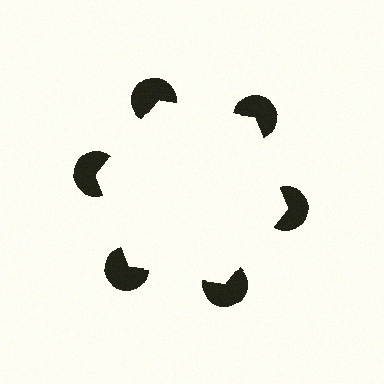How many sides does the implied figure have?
6 sides.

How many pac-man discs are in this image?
There are 6 — one at each vertex of the illusory hexagon.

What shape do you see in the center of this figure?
An illusory hexagon — its edges are inferred from the aligned wedge cuts in the pac-man discs, not physically drawn.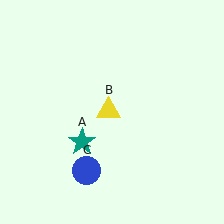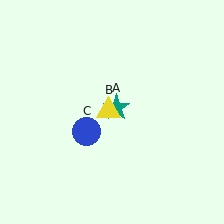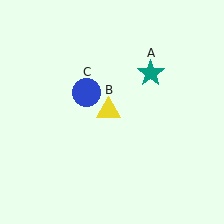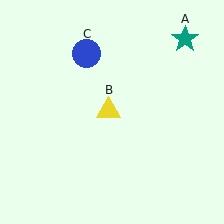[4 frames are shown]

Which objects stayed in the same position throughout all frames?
Yellow triangle (object B) remained stationary.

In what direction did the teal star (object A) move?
The teal star (object A) moved up and to the right.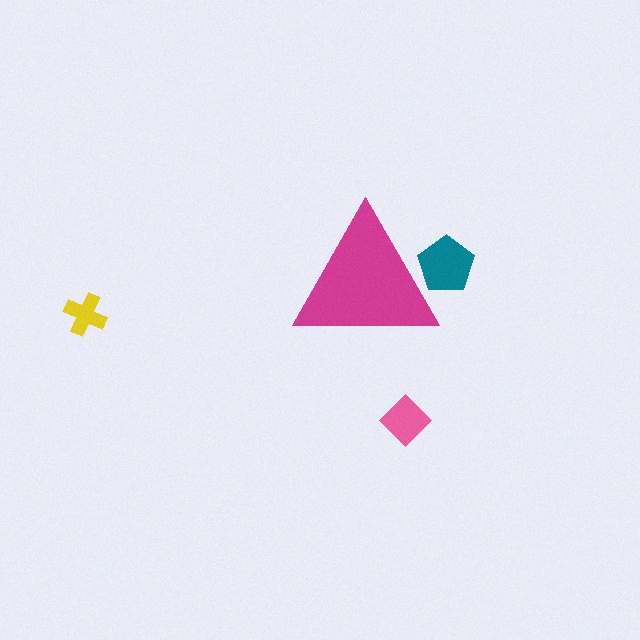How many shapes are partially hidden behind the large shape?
1 shape is partially hidden.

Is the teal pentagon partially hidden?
Yes, the teal pentagon is partially hidden behind the magenta triangle.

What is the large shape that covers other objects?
A magenta triangle.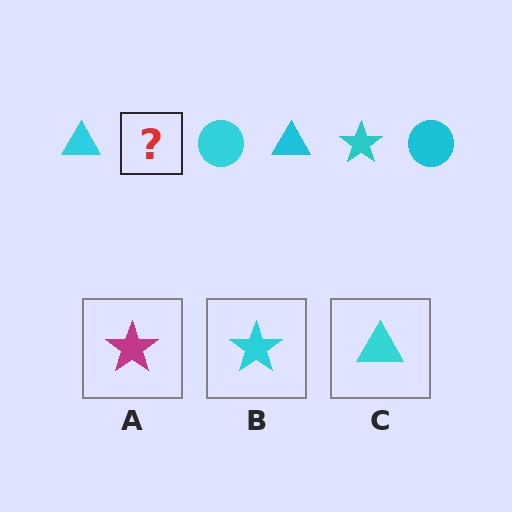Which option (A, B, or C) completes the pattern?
B.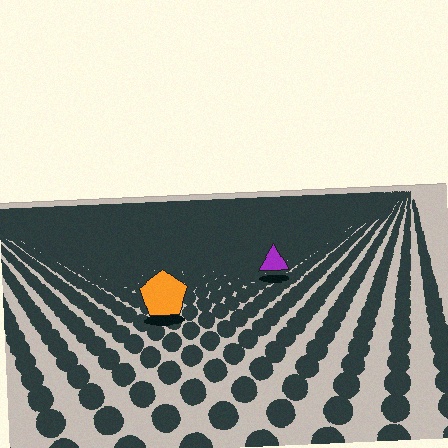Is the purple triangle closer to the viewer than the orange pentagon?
No. The orange pentagon is closer — you can tell from the texture gradient: the ground texture is coarser near it.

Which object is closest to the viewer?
The orange pentagon is closest. The texture marks near it are larger and more spread out.